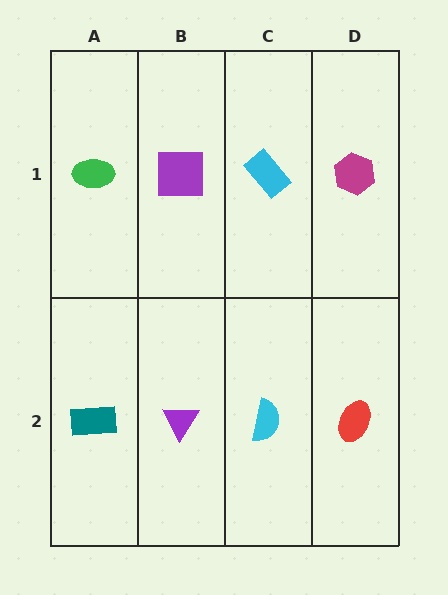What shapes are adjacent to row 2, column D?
A magenta hexagon (row 1, column D), a cyan semicircle (row 2, column C).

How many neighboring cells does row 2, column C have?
3.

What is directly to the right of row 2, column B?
A cyan semicircle.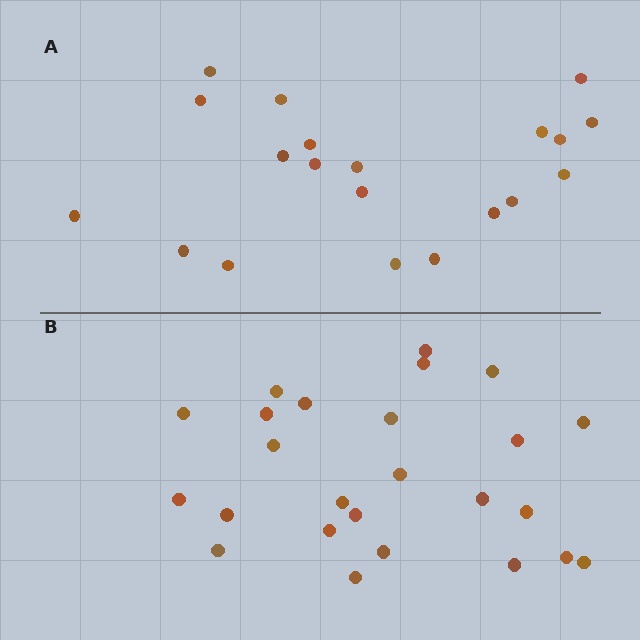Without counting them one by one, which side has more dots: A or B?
Region B (the bottom region) has more dots.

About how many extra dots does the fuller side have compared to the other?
Region B has about 5 more dots than region A.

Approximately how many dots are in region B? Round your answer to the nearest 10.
About 20 dots. (The exact count is 25, which rounds to 20.)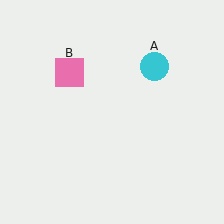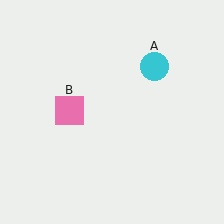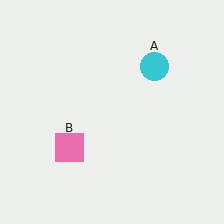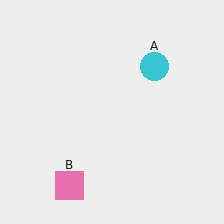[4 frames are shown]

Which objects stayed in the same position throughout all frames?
Cyan circle (object A) remained stationary.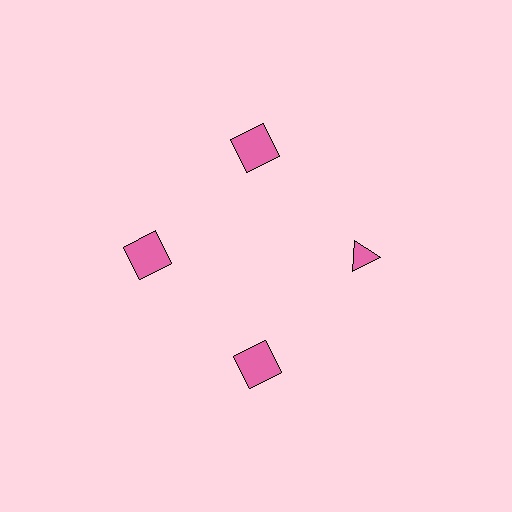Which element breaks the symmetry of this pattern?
The pink triangle at roughly the 3 o'clock position breaks the symmetry. All other shapes are pink squares.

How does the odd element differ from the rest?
It has a different shape: triangle instead of square.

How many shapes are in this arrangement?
There are 4 shapes arranged in a ring pattern.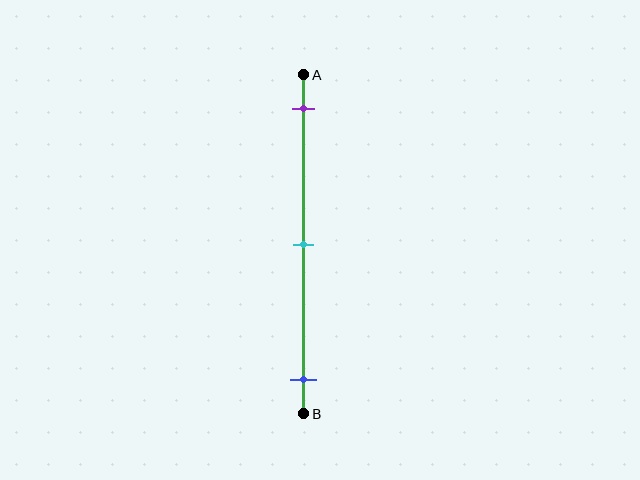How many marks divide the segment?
There are 3 marks dividing the segment.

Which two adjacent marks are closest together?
The purple and cyan marks are the closest adjacent pair.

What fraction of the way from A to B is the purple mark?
The purple mark is approximately 10% (0.1) of the way from A to B.